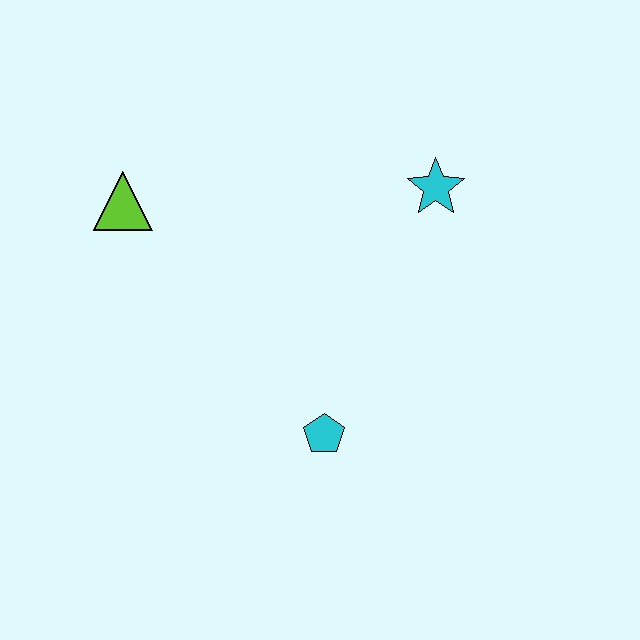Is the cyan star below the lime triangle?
No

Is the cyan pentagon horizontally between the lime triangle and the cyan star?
Yes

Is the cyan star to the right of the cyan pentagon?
Yes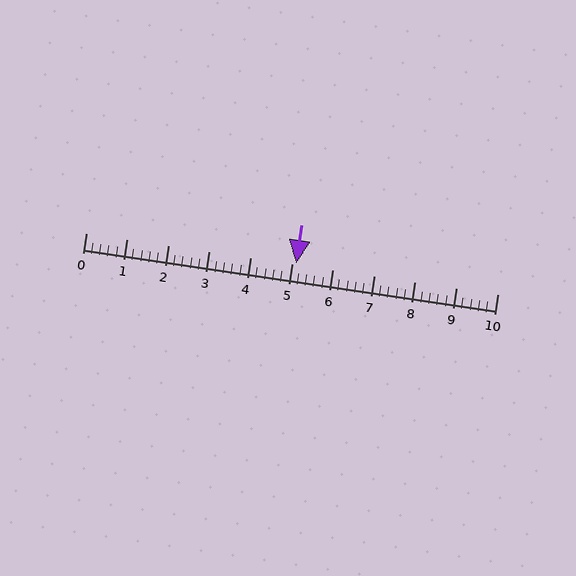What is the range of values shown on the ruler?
The ruler shows values from 0 to 10.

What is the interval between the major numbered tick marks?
The major tick marks are spaced 1 units apart.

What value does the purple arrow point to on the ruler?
The purple arrow points to approximately 5.1.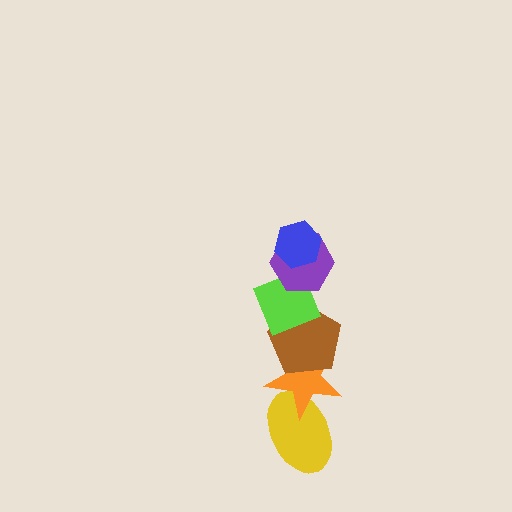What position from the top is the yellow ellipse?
The yellow ellipse is 6th from the top.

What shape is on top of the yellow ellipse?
The orange star is on top of the yellow ellipse.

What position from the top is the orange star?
The orange star is 5th from the top.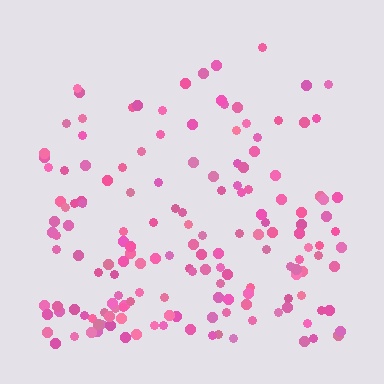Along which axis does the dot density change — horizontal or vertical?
Vertical.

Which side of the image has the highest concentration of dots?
The bottom.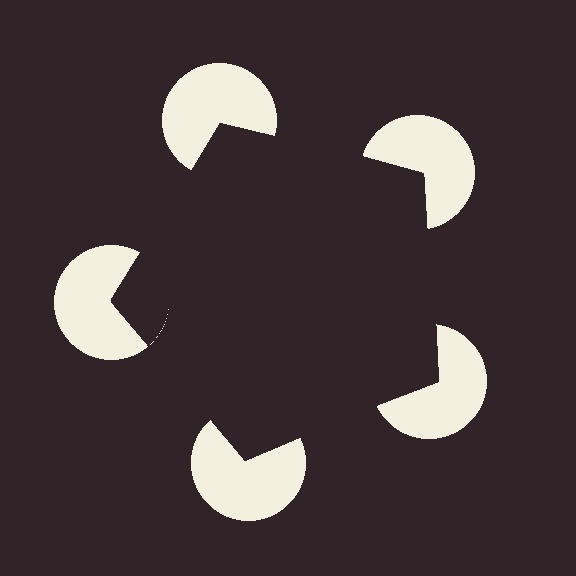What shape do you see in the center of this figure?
An illusory pentagon — its edges are inferred from the aligned wedge cuts in the pac-man discs, not physically drawn.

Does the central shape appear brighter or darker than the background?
It typically appears slightly darker than the background, even though no actual brightness change is drawn.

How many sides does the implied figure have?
5 sides.